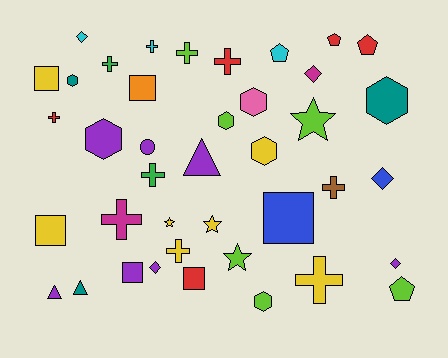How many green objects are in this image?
There are 2 green objects.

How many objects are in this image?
There are 40 objects.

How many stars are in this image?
There are 4 stars.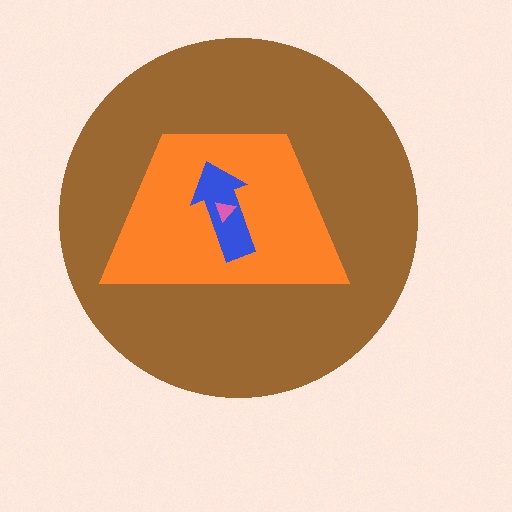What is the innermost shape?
The pink triangle.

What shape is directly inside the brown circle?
The orange trapezoid.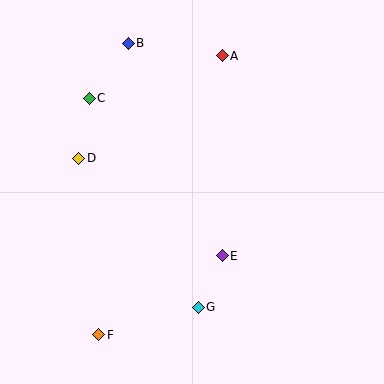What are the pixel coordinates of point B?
Point B is at (128, 43).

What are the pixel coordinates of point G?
Point G is at (198, 307).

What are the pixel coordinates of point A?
Point A is at (222, 56).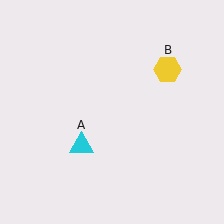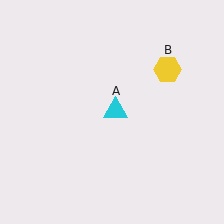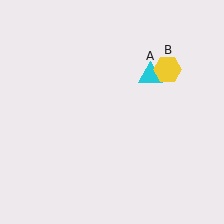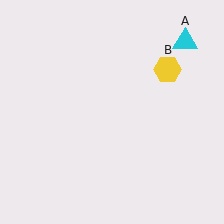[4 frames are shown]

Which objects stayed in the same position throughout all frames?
Yellow hexagon (object B) remained stationary.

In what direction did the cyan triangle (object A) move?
The cyan triangle (object A) moved up and to the right.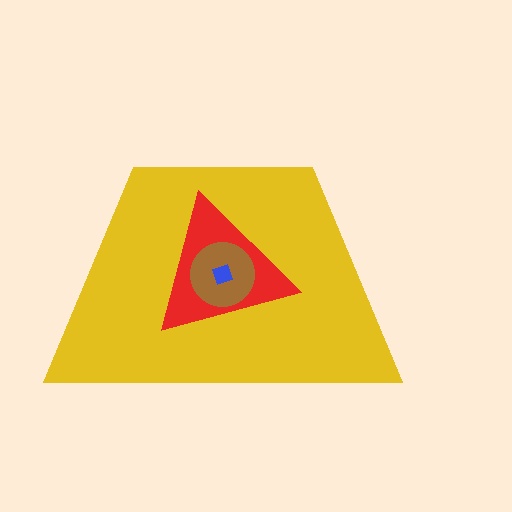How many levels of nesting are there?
4.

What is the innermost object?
The blue square.